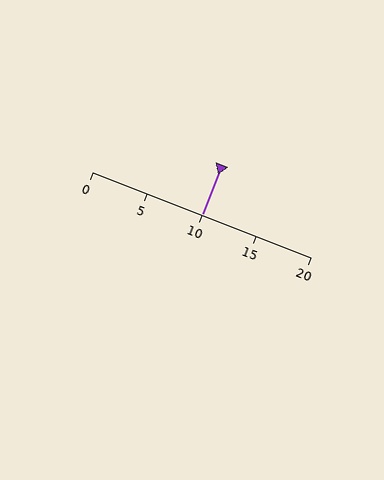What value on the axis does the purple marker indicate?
The marker indicates approximately 10.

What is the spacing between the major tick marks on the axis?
The major ticks are spaced 5 apart.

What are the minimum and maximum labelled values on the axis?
The axis runs from 0 to 20.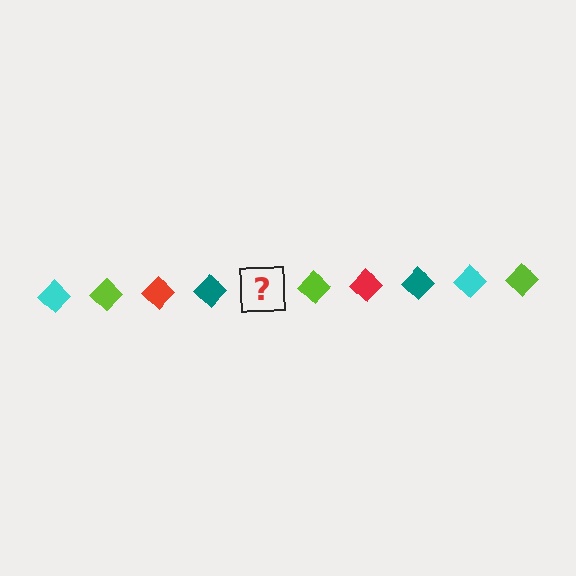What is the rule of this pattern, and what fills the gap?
The rule is that the pattern cycles through cyan, lime, red, teal diamonds. The gap should be filled with a cyan diamond.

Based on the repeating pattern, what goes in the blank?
The blank should be a cyan diamond.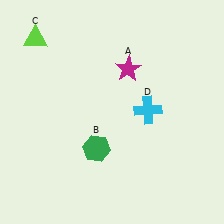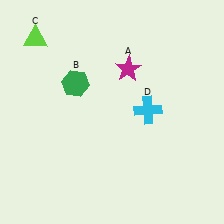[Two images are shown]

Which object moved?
The green hexagon (B) moved up.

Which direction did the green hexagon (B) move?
The green hexagon (B) moved up.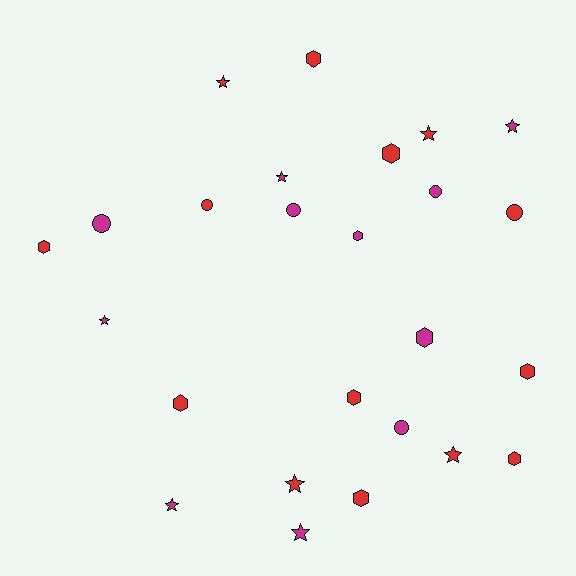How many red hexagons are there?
There are 8 red hexagons.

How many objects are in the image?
There are 25 objects.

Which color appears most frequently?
Red, with 14 objects.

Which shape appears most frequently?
Hexagon, with 10 objects.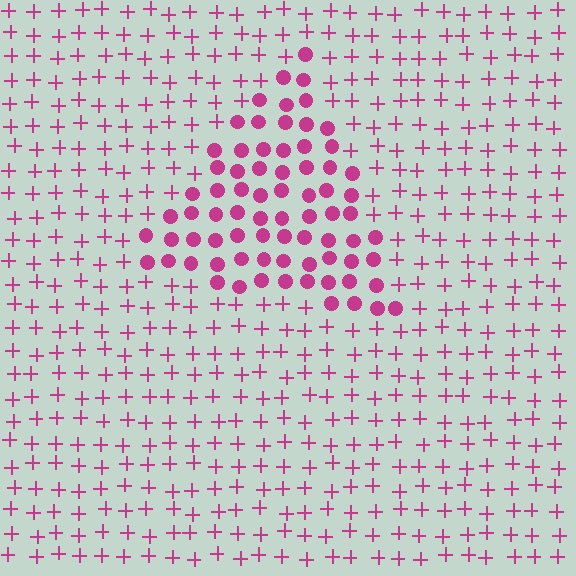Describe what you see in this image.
The image is filled with small magenta elements arranged in a uniform grid. A triangle-shaped region contains circles, while the surrounding area contains plus signs. The boundary is defined purely by the change in element shape.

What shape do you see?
I see a triangle.